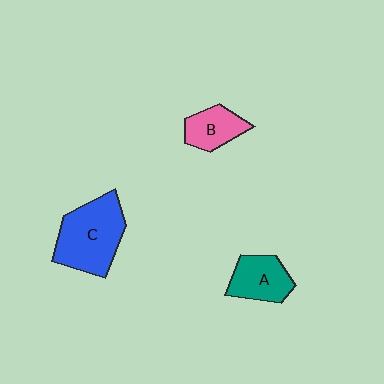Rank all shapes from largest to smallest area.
From largest to smallest: C (blue), A (teal), B (pink).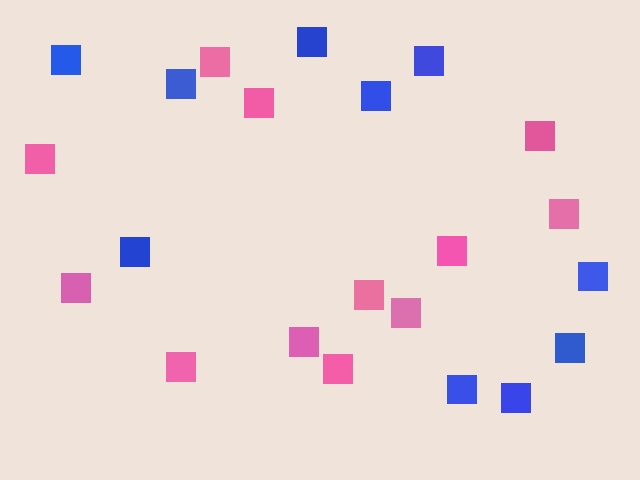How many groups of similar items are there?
There are 2 groups: one group of pink squares (12) and one group of blue squares (10).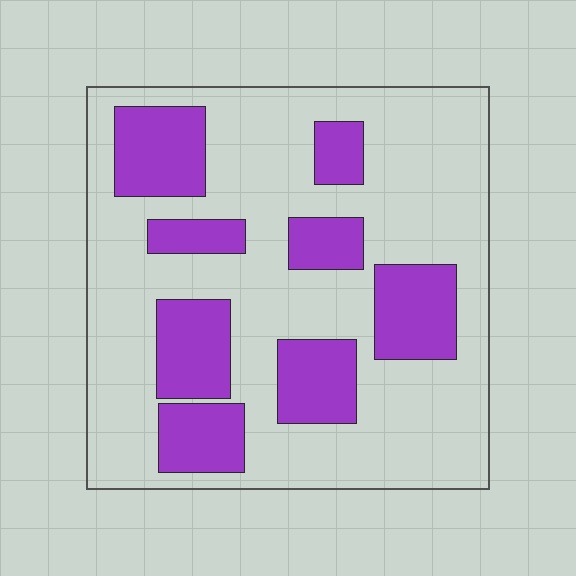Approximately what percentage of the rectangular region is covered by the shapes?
Approximately 30%.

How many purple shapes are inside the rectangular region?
8.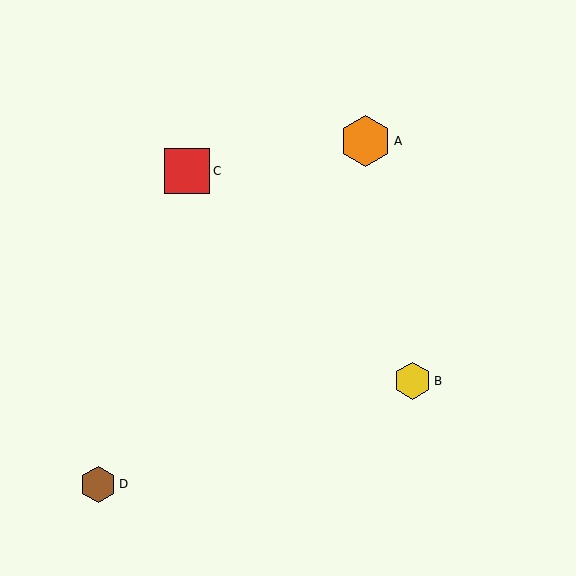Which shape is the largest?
The orange hexagon (labeled A) is the largest.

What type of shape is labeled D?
Shape D is a brown hexagon.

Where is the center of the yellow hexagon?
The center of the yellow hexagon is at (413, 381).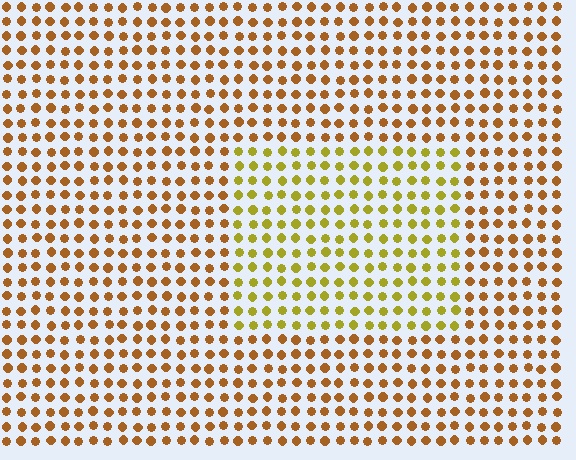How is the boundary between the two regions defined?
The boundary is defined purely by a slight shift in hue (about 32 degrees). Spacing, size, and orientation are identical on both sides.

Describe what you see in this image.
The image is filled with small brown elements in a uniform arrangement. A rectangle-shaped region is visible where the elements are tinted to a slightly different hue, forming a subtle color boundary.